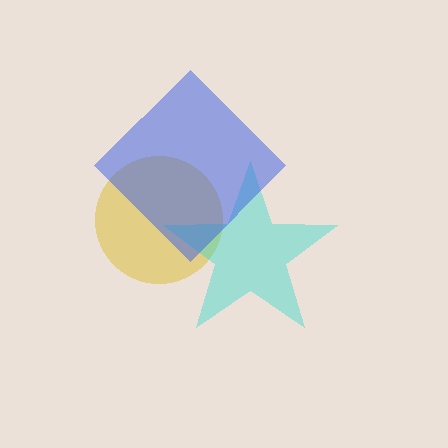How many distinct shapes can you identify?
There are 3 distinct shapes: a yellow circle, a cyan star, a blue diamond.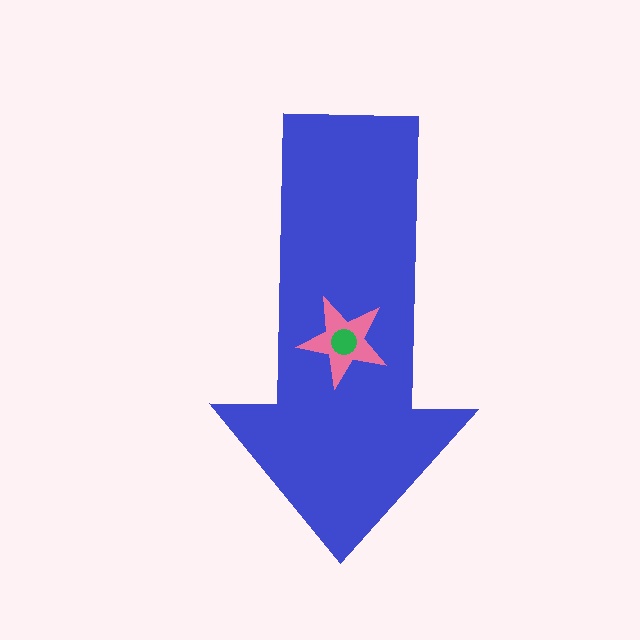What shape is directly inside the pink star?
The green circle.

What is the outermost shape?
The blue arrow.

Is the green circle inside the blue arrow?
Yes.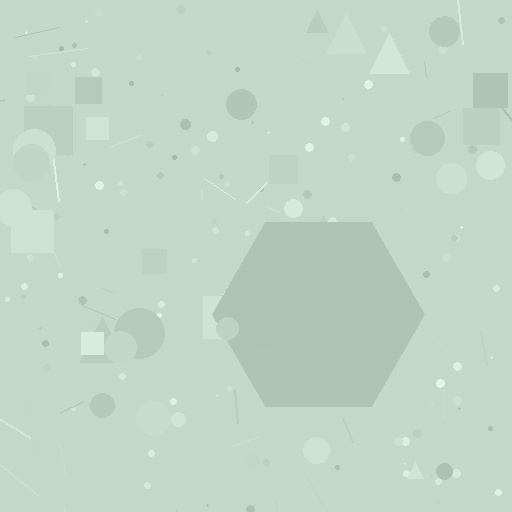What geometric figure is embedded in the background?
A hexagon is embedded in the background.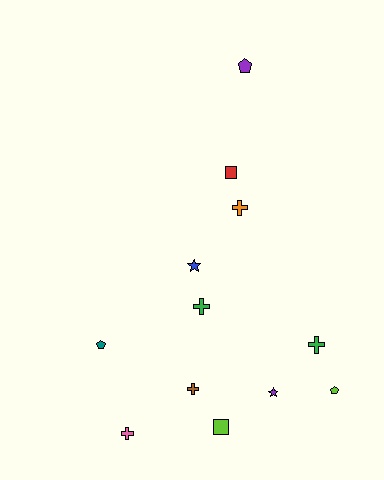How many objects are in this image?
There are 12 objects.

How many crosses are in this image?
There are 5 crosses.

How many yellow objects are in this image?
There are no yellow objects.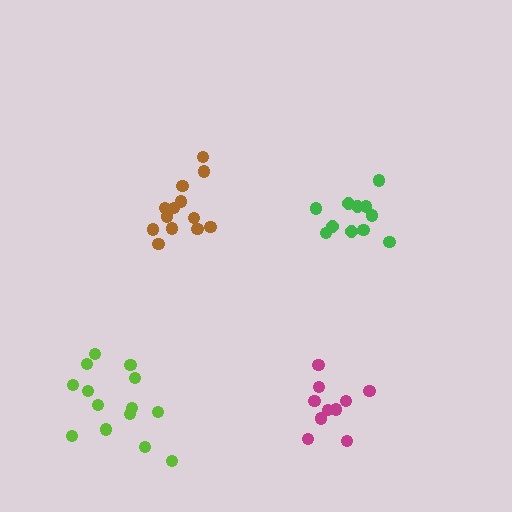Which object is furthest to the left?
The lime cluster is leftmost.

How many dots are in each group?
Group 1: 13 dots, Group 2: 14 dots, Group 3: 10 dots, Group 4: 11 dots (48 total).